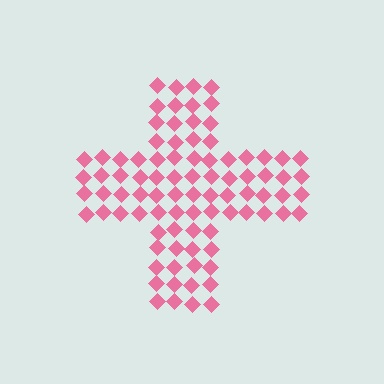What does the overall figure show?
The overall figure shows a cross.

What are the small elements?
The small elements are diamonds.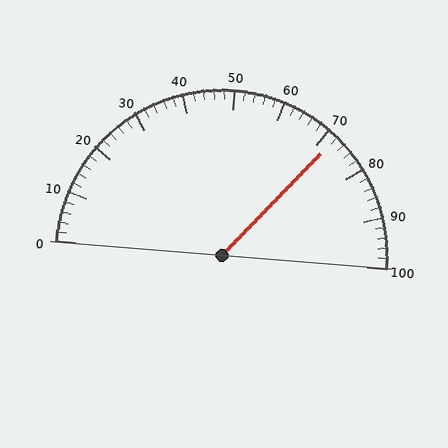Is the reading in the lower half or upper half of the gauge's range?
The reading is in the upper half of the range (0 to 100).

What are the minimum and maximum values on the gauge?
The gauge ranges from 0 to 100.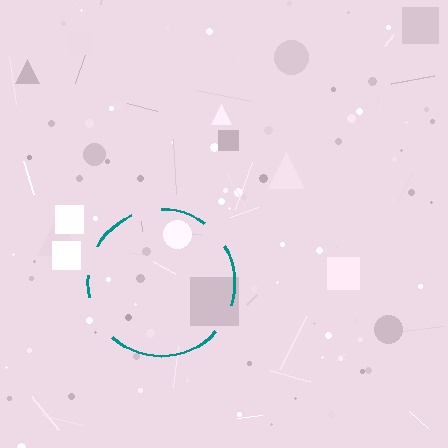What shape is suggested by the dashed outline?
The dashed outline suggests a circle.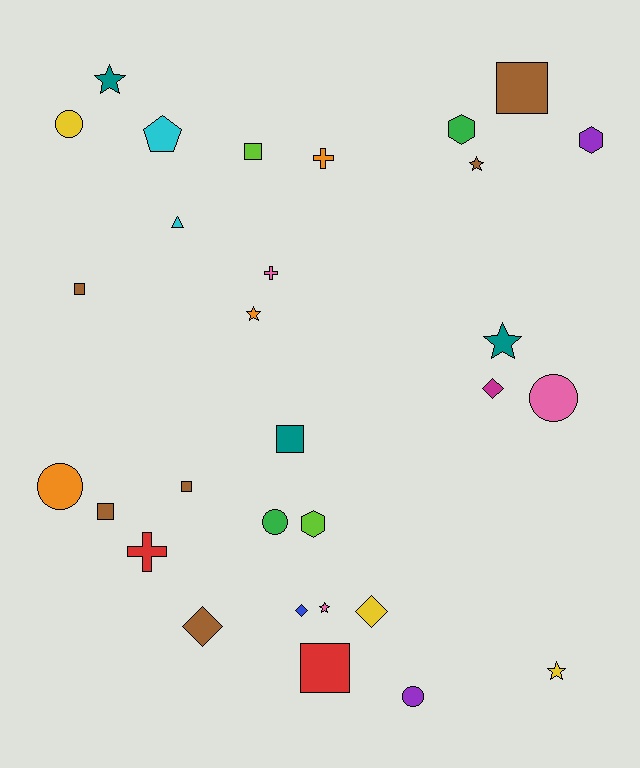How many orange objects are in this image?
There are 3 orange objects.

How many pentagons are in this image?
There is 1 pentagon.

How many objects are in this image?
There are 30 objects.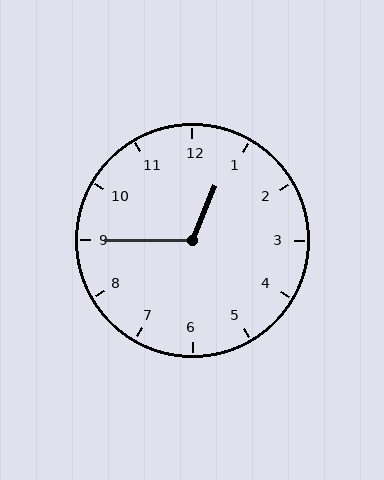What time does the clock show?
12:45.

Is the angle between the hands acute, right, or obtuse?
It is obtuse.